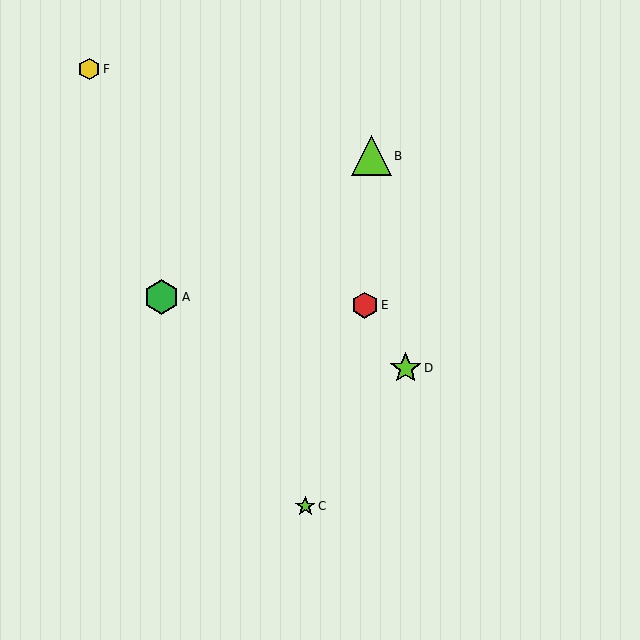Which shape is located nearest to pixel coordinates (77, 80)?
The yellow hexagon (labeled F) at (89, 69) is nearest to that location.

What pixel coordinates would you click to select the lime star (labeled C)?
Click at (305, 506) to select the lime star C.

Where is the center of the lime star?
The center of the lime star is at (305, 506).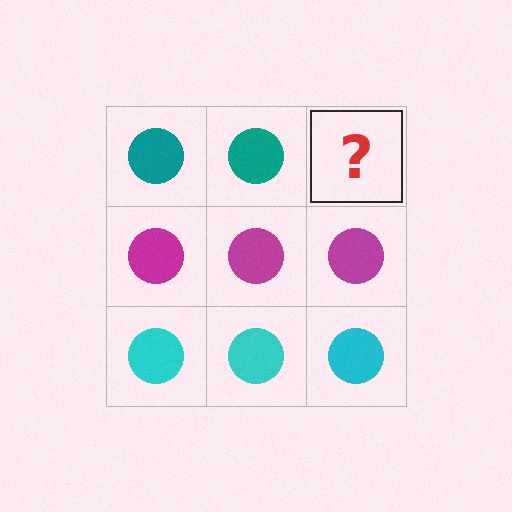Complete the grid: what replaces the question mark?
The question mark should be replaced with a teal circle.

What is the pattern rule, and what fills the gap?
The rule is that each row has a consistent color. The gap should be filled with a teal circle.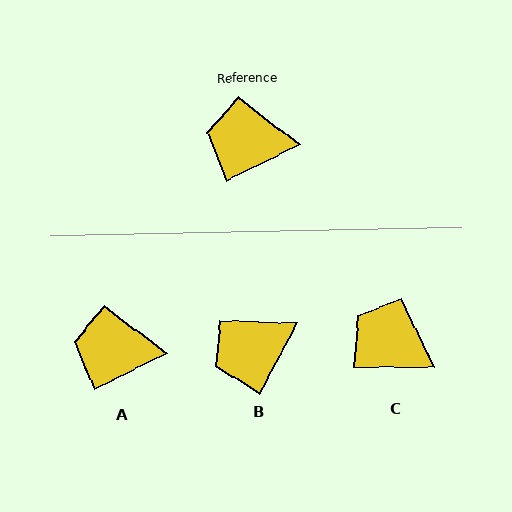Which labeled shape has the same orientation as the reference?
A.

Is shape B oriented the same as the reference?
No, it is off by about 35 degrees.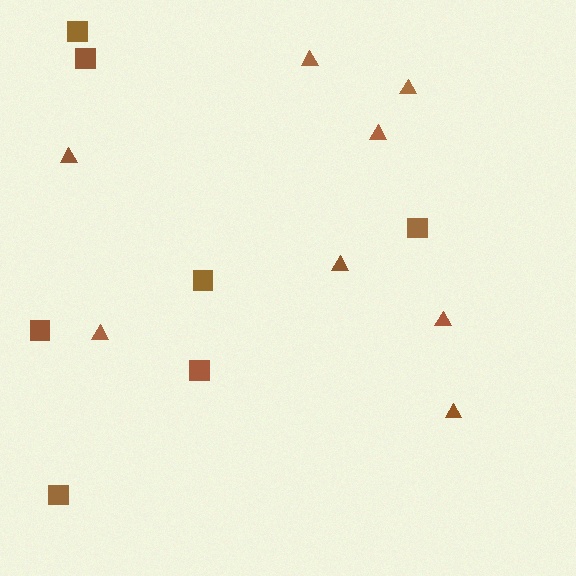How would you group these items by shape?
There are 2 groups: one group of squares (7) and one group of triangles (8).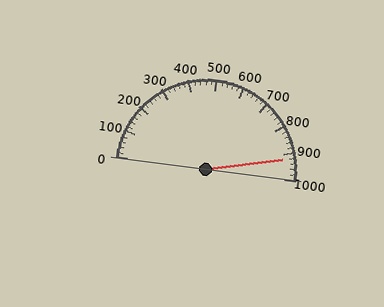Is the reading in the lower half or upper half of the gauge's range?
The reading is in the upper half of the range (0 to 1000).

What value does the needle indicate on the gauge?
The needle indicates approximately 920.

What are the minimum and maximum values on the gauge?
The gauge ranges from 0 to 1000.